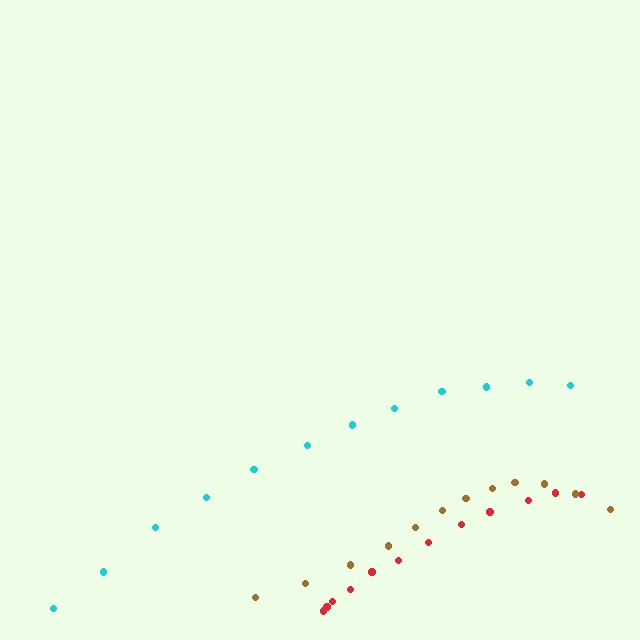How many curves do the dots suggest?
There are 3 distinct paths.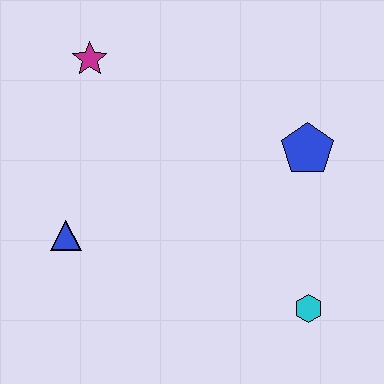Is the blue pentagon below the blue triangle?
No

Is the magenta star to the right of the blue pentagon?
No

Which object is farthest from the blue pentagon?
The blue triangle is farthest from the blue pentagon.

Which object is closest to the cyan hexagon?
The blue pentagon is closest to the cyan hexagon.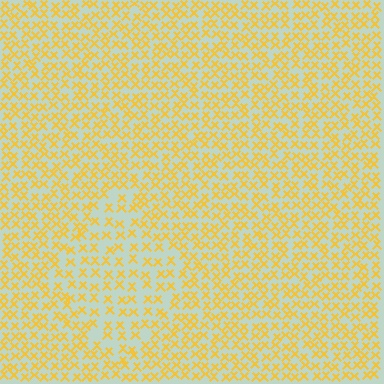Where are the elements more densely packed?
The elements are more densely packed outside the diamond boundary.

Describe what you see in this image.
The image contains small yellow elements arranged at two different densities. A diamond-shaped region is visible where the elements are less densely packed than the surrounding area.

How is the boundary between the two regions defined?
The boundary is defined by a change in element density (approximately 1.6x ratio). All elements are the same color, size, and shape.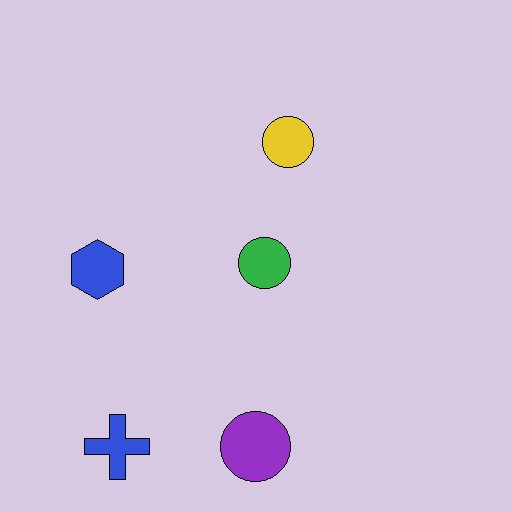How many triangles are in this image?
There are no triangles.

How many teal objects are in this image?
There are no teal objects.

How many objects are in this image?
There are 5 objects.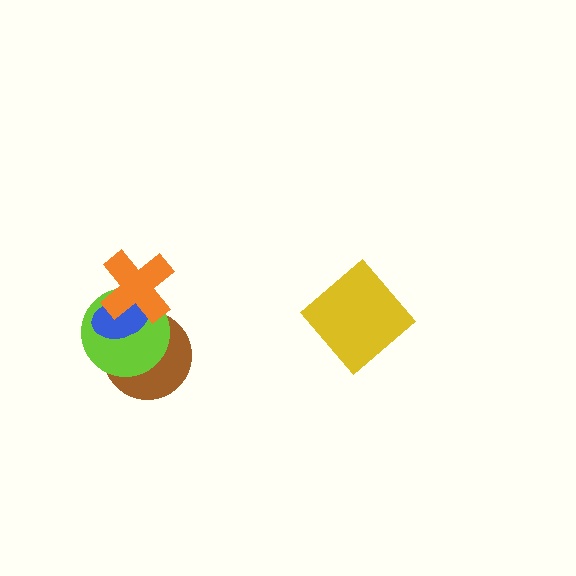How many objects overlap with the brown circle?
3 objects overlap with the brown circle.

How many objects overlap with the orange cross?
3 objects overlap with the orange cross.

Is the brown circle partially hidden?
Yes, it is partially covered by another shape.